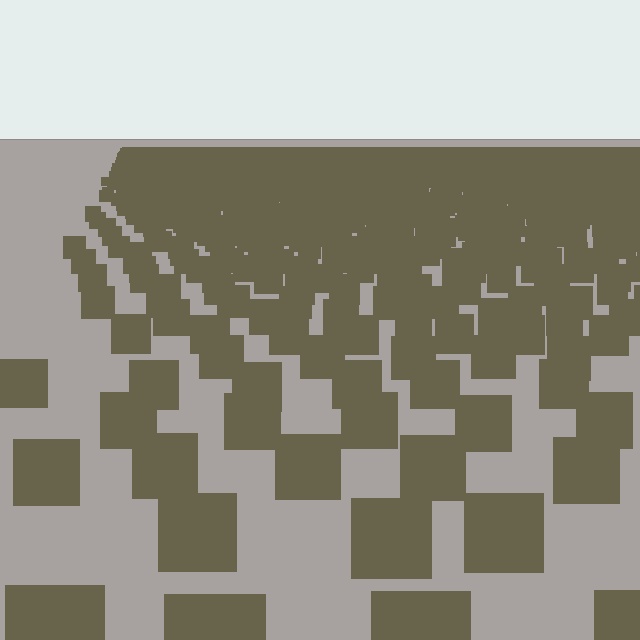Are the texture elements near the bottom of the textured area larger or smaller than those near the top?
Larger. Near the bottom, elements are closer to the viewer and appear at a bigger on-screen size.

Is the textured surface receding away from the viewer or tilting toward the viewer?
The surface is receding away from the viewer. Texture elements get smaller and denser toward the top.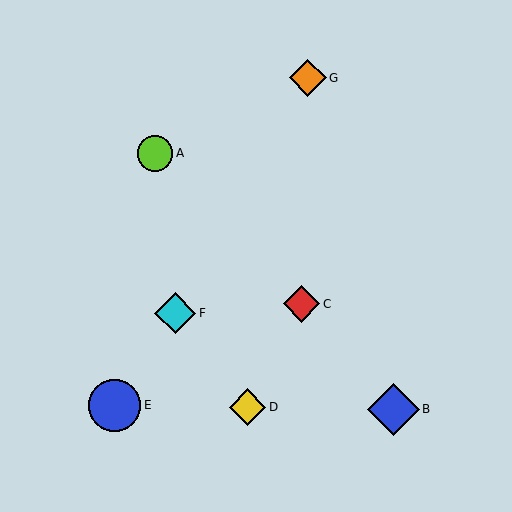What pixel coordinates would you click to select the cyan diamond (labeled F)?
Click at (175, 313) to select the cyan diamond F.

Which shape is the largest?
The blue circle (labeled E) is the largest.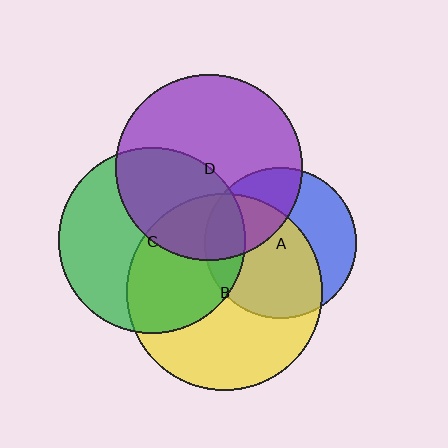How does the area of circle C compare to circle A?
Approximately 1.5 times.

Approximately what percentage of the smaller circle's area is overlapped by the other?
Approximately 45%.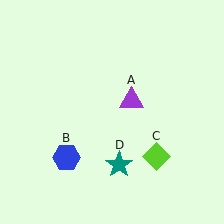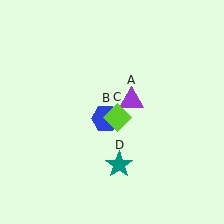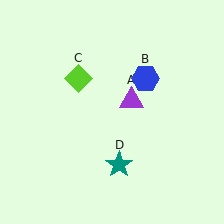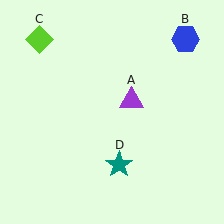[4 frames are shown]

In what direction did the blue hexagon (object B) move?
The blue hexagon (object B) moved up and to the right.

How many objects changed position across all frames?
2 objects changed position: blue hexagon (object B), lime diamond (object C).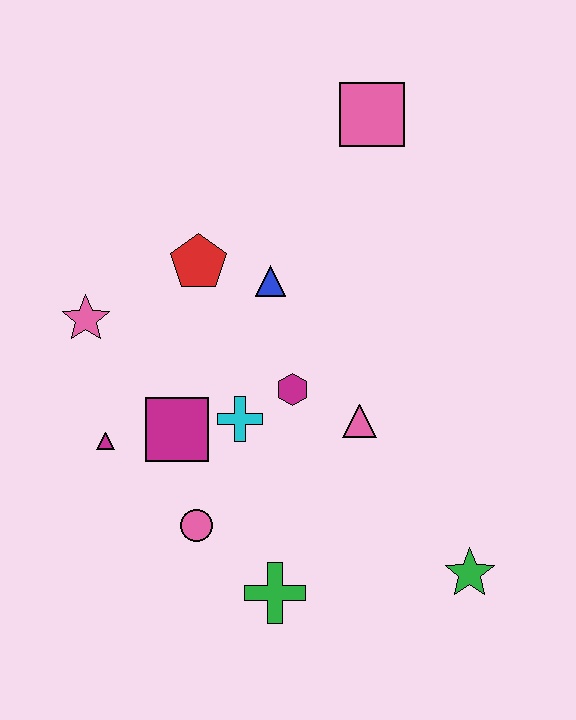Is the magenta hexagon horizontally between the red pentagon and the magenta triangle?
No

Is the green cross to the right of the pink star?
Yes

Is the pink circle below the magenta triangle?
Yes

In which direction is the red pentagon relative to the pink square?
The red pentagon is to the left of the pink square.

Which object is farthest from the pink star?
The green star is farthest from the pink star.